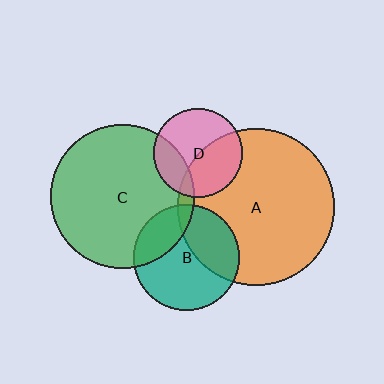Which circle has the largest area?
Circle A (orange).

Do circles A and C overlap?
Yes.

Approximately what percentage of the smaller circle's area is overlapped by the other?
Approximately 5%.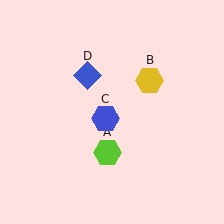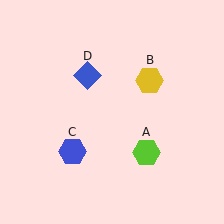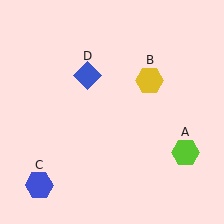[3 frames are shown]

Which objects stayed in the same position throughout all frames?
Yellow hexagon (object B) and blue diamond (object D) remained stationary.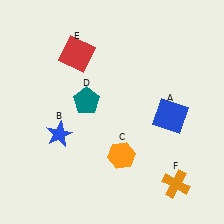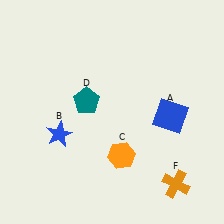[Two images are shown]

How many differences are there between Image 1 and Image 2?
There is 1 difference between the two images.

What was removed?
The red square (E) was removed in Image 2.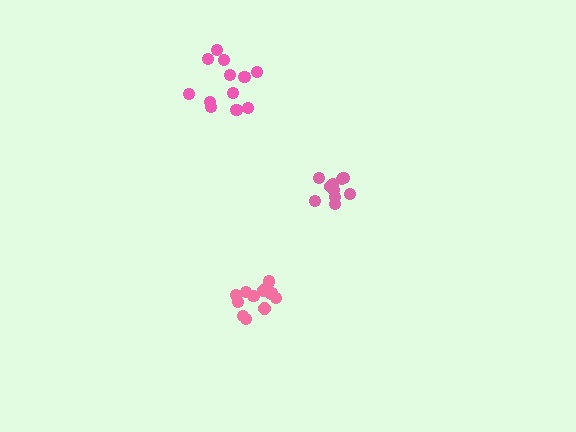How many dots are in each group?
Group 1: 12 dots, Group 2: 10 dots, Group 3: 12 dots (34 total).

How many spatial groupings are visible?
There are 3 spatial groupings.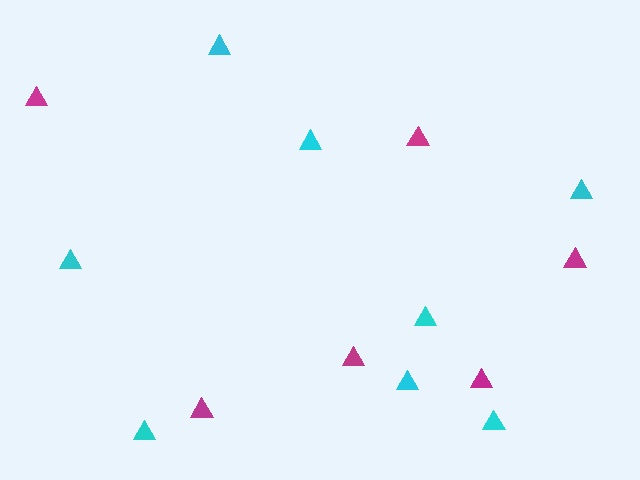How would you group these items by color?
There are 2 groups: one group of magenta triangles (6) and one group of cyan triangles (8).